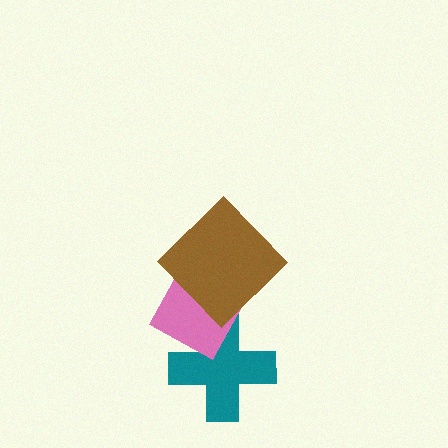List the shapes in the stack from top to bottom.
From top to bottom: the brown diamond, the pink diamond, the teal cross.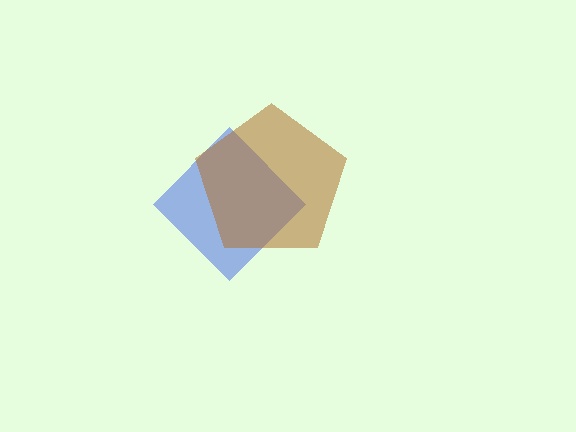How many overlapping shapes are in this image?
There are 2 overlapping shapes in the image.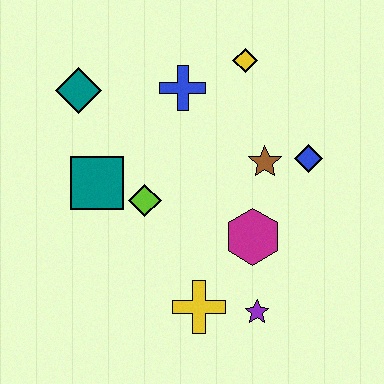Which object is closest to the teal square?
The lime diamond is closest to the teal square.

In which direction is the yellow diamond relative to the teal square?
The yellow diamond is to the right of the teal square.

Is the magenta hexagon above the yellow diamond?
No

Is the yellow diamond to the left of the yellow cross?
No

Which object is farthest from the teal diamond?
The purple star is farthest from the teal diamond.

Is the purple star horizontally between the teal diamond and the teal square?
No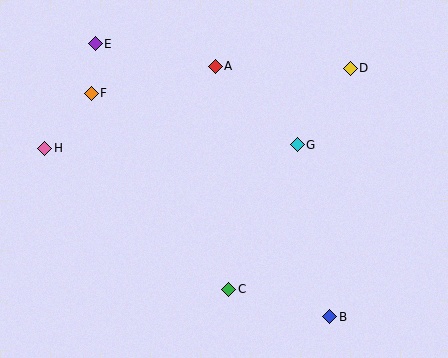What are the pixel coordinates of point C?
Point C is at (229, 289).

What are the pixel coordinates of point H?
Point H is at (45, 148).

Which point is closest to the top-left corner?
Point E is closest to the top-left corner.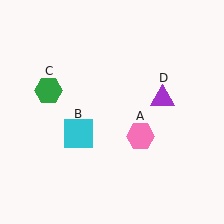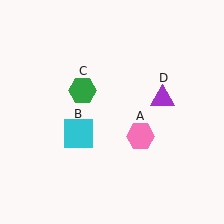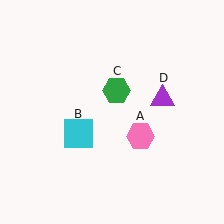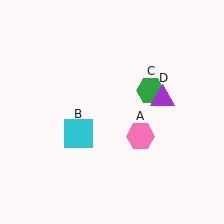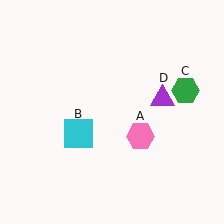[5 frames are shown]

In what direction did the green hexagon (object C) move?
The green hexagon (object C) moved right.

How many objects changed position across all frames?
1 object changed position: green hexagon (object C).